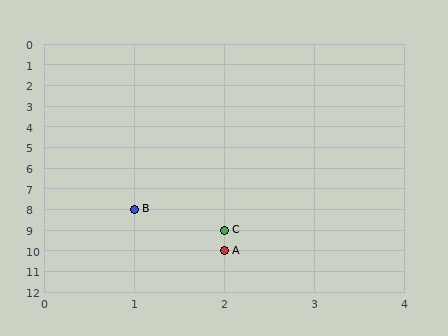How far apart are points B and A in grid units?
Points B and A are 1 column and 2 rows apart (about 2.2 grid units diagonally).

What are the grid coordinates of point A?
Point A is at grid coordinates (2, 10).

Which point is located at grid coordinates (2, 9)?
Point C is at (2, 9).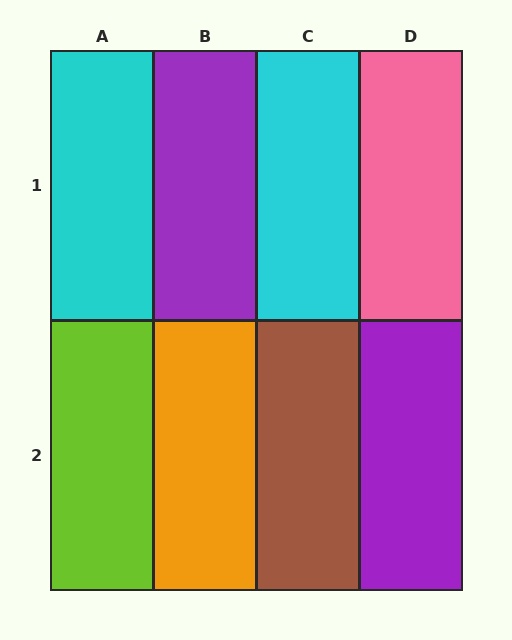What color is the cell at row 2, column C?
Brown.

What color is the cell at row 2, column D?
Purple.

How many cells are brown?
1 cell is brown.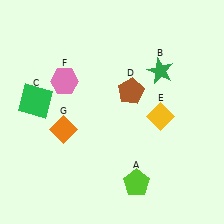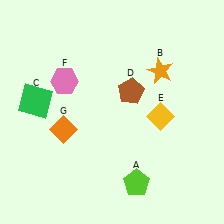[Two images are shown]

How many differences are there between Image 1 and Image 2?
There is 1 difference between the two images.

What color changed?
The star (B) changed from green in Image 1 to orange in Image 2.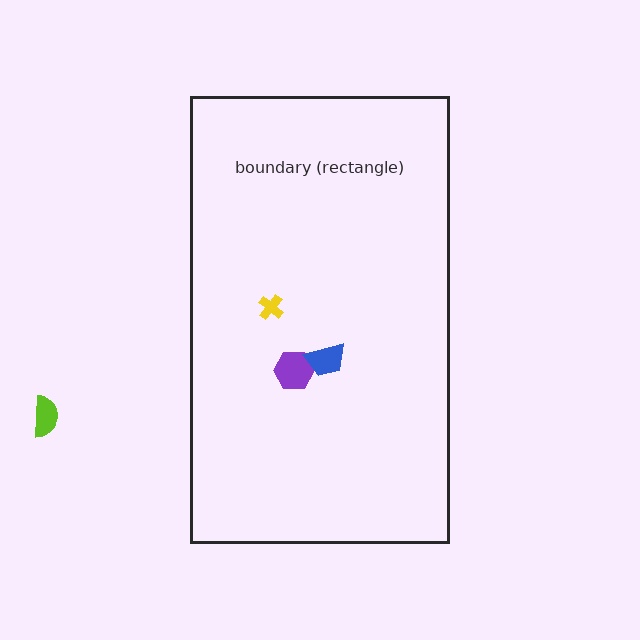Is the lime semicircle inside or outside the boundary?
Outside.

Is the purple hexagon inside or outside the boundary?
Inside.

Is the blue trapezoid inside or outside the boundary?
Inside.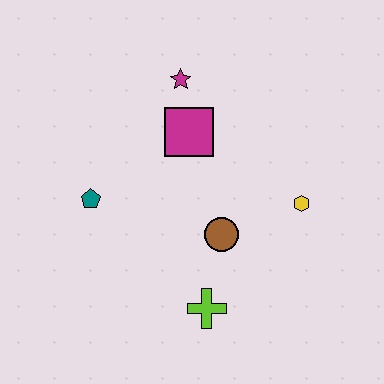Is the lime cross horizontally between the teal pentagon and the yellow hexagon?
Yes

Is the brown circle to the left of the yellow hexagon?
Yes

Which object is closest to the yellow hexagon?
The brown circle is closest to the yellow hexagon.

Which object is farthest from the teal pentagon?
The yellow hexagon is farthest from the teal pentagon.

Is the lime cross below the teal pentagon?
Yes